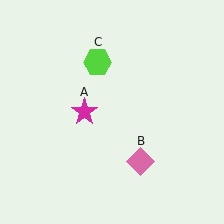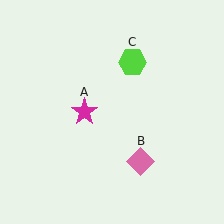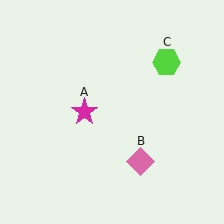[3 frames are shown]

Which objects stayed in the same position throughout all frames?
Magenta star (object A) and pink diamond (object B) remained stationary.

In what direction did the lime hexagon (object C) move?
The lime hexagon (object C) moved right.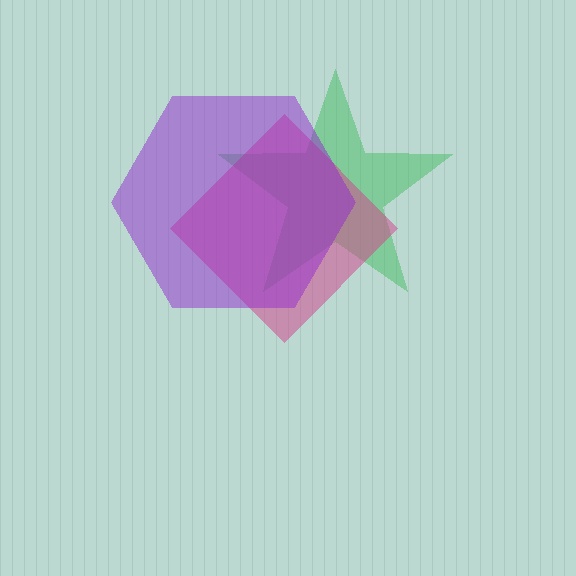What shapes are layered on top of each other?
The layered shapes are: a green star, a magenta diamond, a purple hexagon.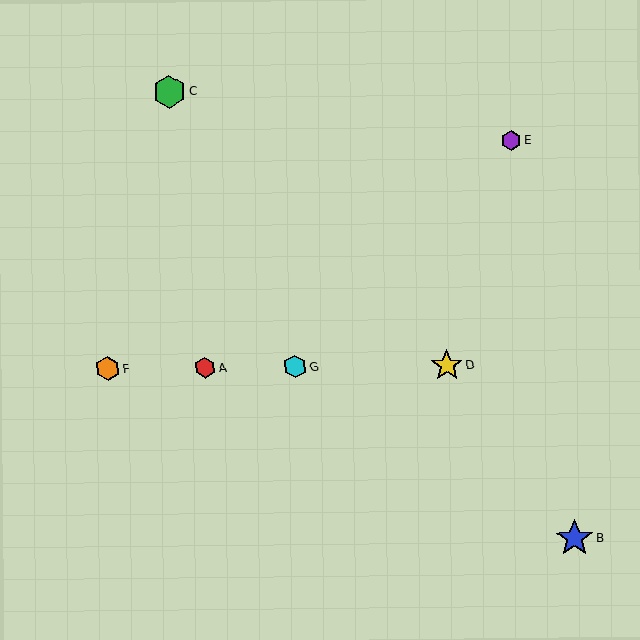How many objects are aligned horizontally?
4 objects (A, D, F, G) are aligned horizontally.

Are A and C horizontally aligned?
No, A is at y≈368 and C is at y≈92.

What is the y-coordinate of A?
Object A is at y≈368.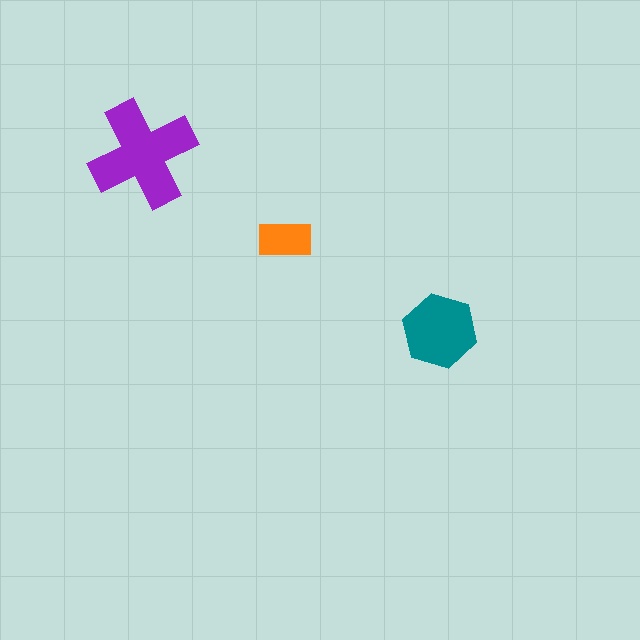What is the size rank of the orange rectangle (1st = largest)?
3rd.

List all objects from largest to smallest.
The purple cross, the teal hexagon, the orange rectangle.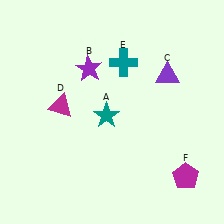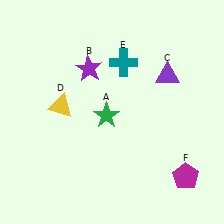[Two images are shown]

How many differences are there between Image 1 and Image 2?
There are 2 differences between the two images.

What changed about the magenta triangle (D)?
In Image 1, D is magenta. In Image 2, it changed to yellow.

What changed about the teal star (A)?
In Image 1, A is teal. In Image 2, it changed to green.